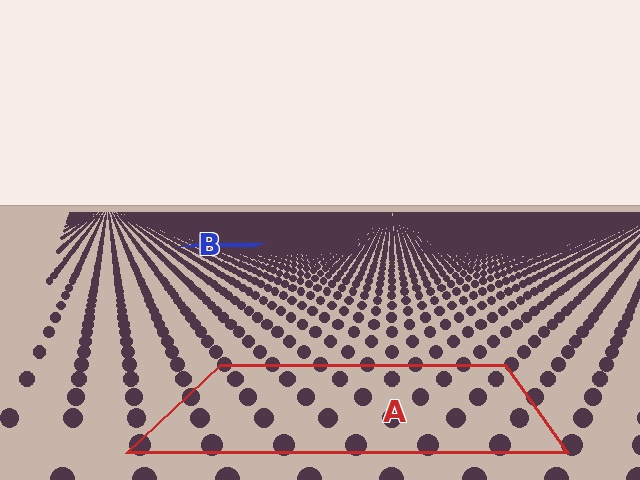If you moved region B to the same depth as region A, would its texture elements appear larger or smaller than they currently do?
They would appear larger. At a closer depth, the same texture elements are projected at a bigger on-screen size.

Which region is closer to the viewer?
Region A is closer. The texture elements there are larger and more spread out.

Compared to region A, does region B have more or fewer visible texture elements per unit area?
Region B has more texture elements per unit area — they are packed more densely because it is farther away.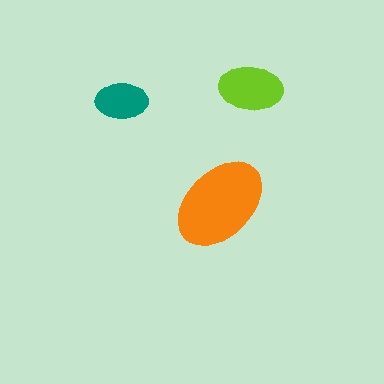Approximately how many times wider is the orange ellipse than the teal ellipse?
About 2 times wider.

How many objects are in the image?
There are 3 objects in the image.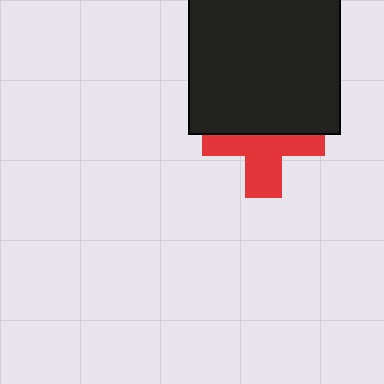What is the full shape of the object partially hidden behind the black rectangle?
The partially hidden object is a red cross.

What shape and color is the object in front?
The object in front is a black rectangle.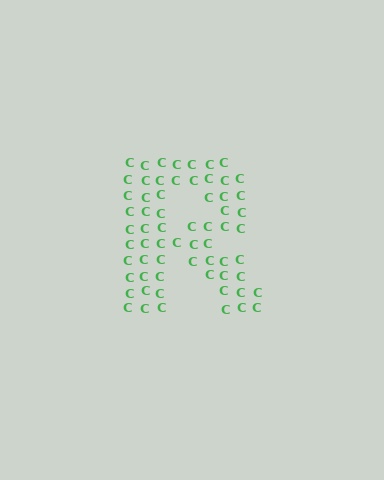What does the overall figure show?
The overall figure shows the letter R.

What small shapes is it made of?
It is made of small letter C's.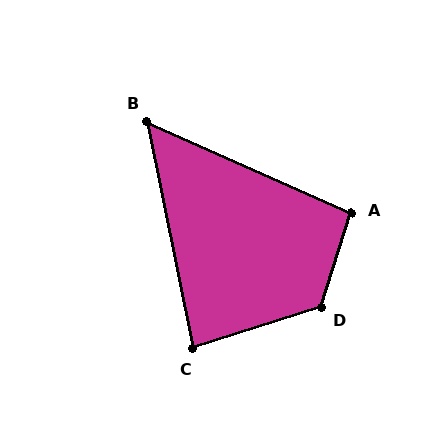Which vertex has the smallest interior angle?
B, at approximately 55 degrees.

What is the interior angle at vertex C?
Approximately 84 degrees (acute).